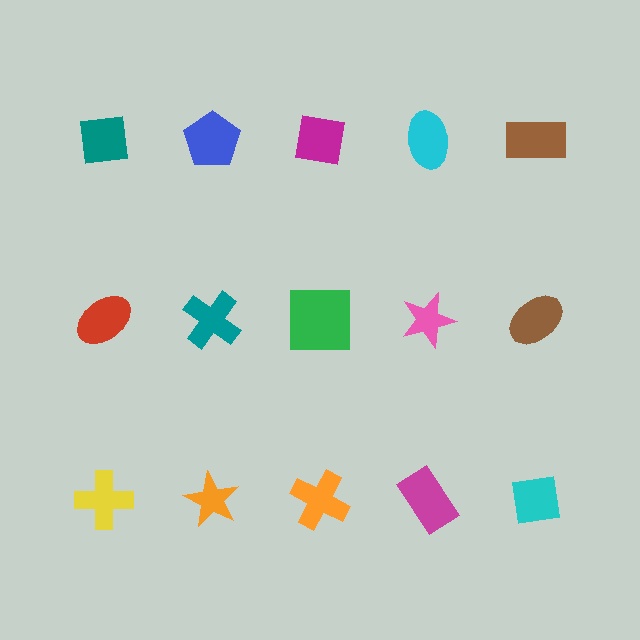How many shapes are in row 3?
5 shapes.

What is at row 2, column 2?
A teal cross.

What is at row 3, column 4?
A magenta rectangle.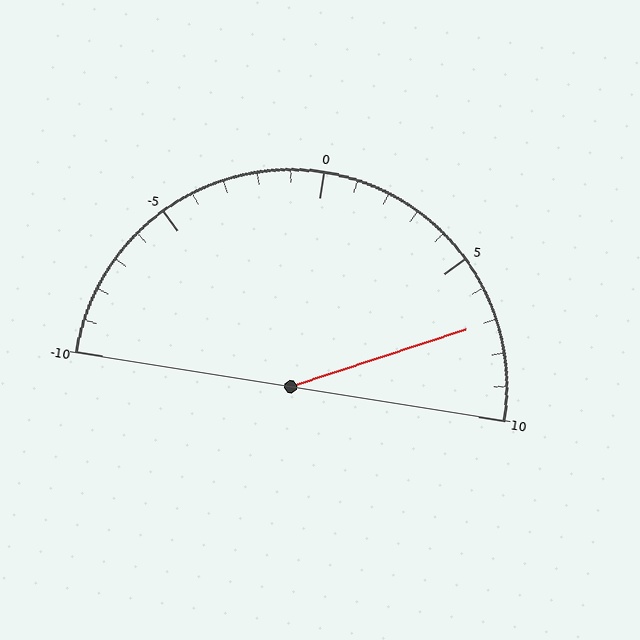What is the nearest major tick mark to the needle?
The nearest major tick mark is 5.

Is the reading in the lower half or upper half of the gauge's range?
The reading is in the upper half of the range (-10 to 10).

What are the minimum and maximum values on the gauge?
The gauge ranges from -10 to 10.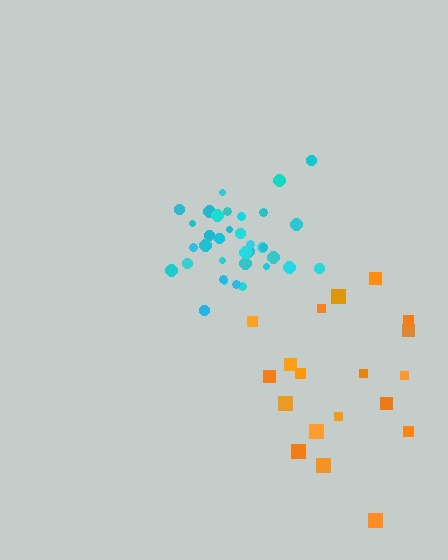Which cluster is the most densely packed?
Cyan.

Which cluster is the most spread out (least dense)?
Orange.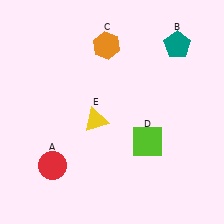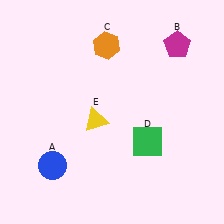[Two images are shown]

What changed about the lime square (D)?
In Image 1, D is lime. In Image 2, it changed to green.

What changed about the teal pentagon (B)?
In Image 1, B is teal. In Image 2, it changed to magenta.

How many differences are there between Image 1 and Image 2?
There are 3 differences between the two images.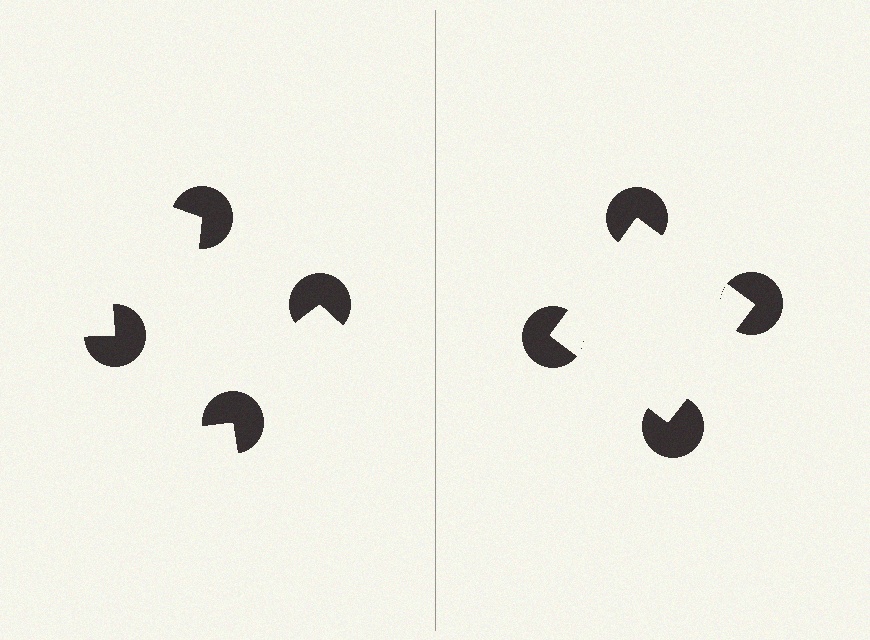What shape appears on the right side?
An illusory square.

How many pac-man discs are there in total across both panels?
8 — 4 on each side.